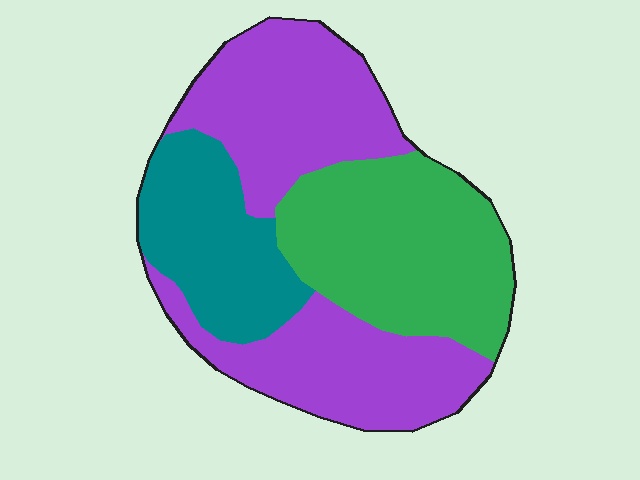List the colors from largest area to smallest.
From largest to smallest: purple, green, teal.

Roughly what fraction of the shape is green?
Green covers 32% of the shape.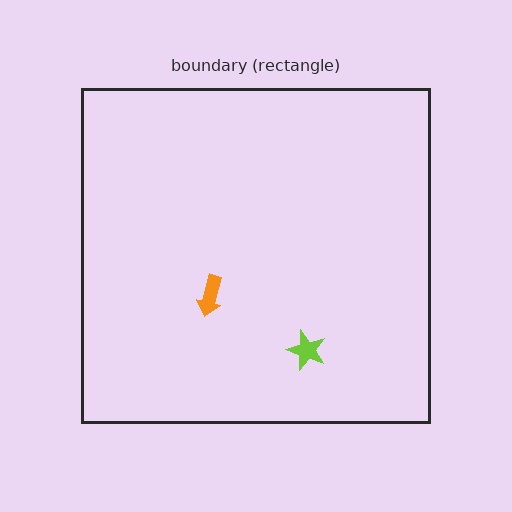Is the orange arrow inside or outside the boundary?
Inside.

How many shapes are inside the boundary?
2 inside, 0 outside.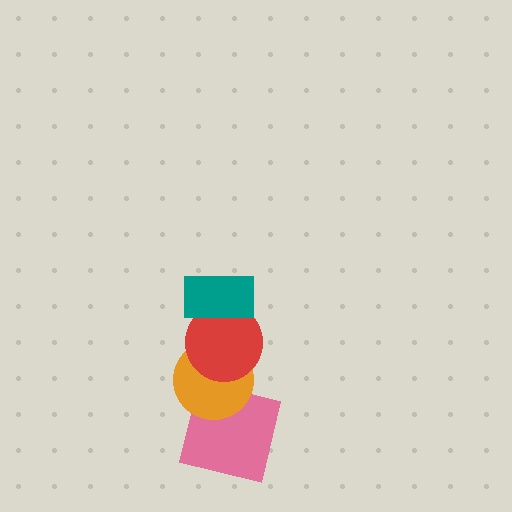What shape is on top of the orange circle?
The red circle is on top of the orange circle.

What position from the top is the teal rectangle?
The teal rectangle is 1st from the top.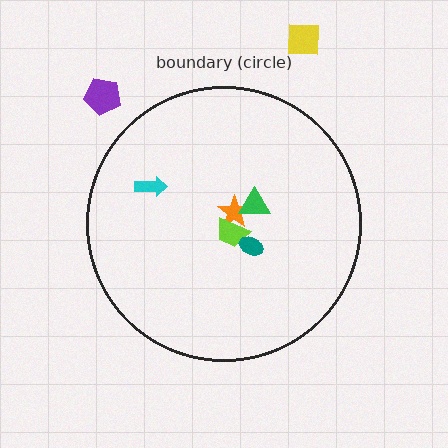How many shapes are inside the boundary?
5 inside, 2 outside.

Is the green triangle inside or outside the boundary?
Inside.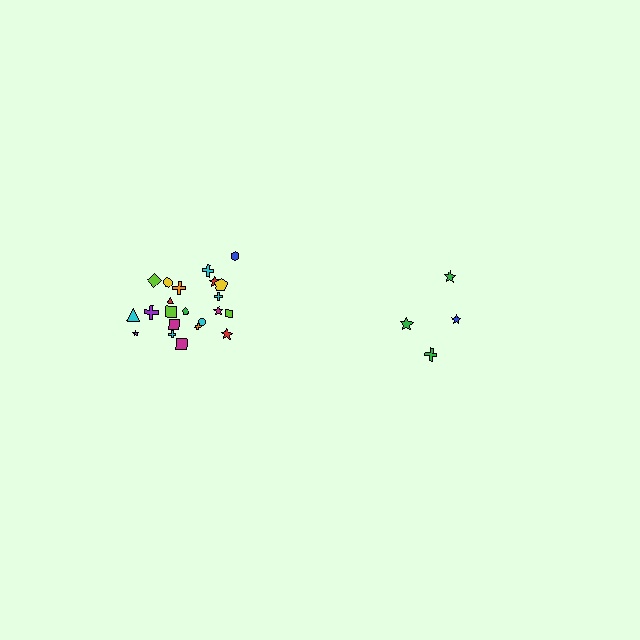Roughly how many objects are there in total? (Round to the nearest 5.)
Roughly 25 objects in total.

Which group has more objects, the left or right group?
The left group.